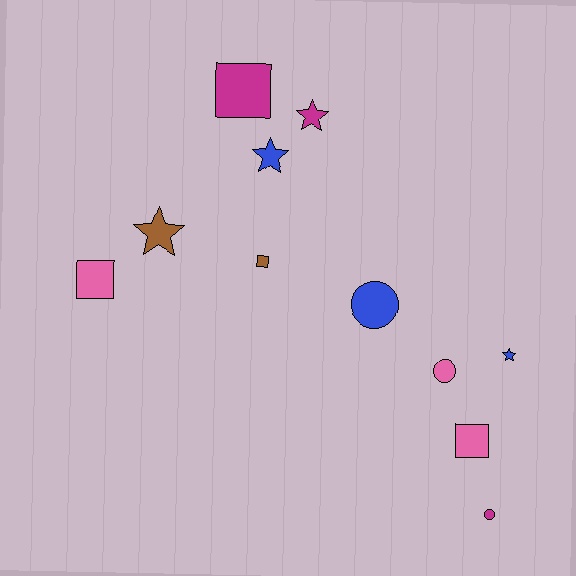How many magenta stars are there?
There is 1 magenta star.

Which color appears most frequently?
Blue, with 3 objects.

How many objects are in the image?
There are 11 objects.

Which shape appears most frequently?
Square, with 4 objects.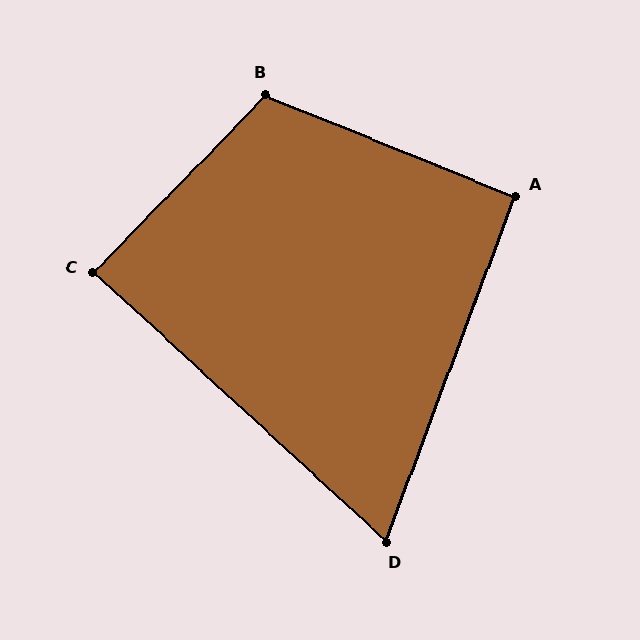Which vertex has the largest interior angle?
B, at approximately 112 degrees.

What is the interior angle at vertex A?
Approximately 92 degrees (approximately right).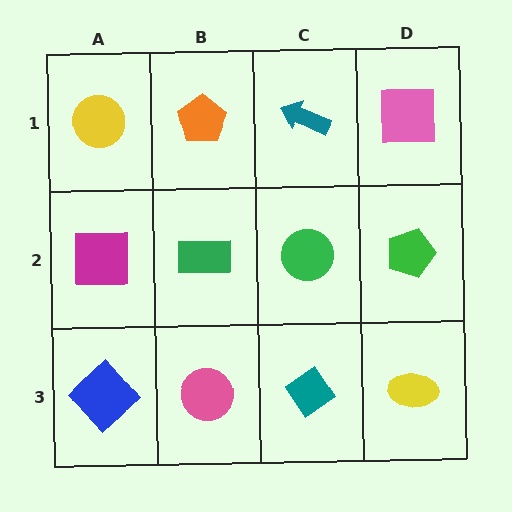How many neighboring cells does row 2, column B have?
4.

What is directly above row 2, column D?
A pink square.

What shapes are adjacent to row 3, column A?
A magenta square (row 2, column A), a pink circle (row 3, column B).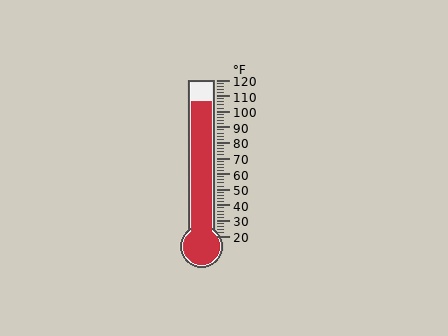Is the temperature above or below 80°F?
The temperature is above 80°F.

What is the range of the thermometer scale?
The thermometer scale ranges from 20°F to 120°F.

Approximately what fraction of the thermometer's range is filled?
The thermometer is filled to approximately 85% of its range.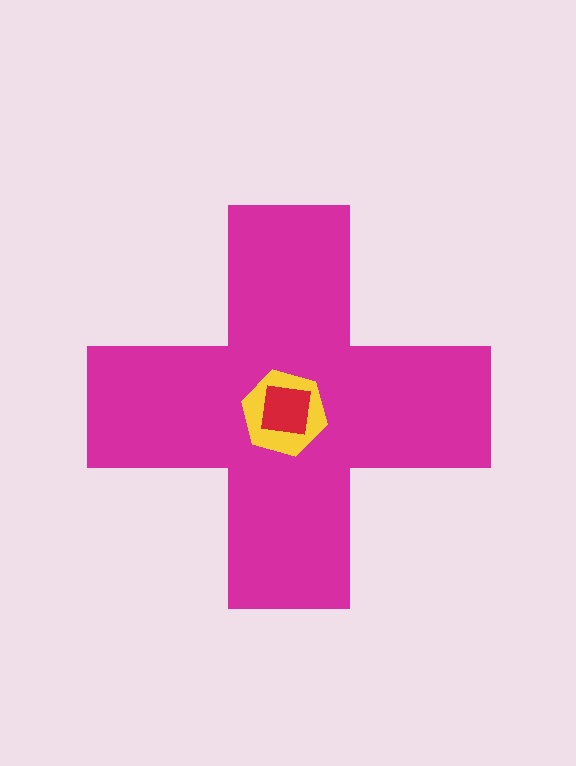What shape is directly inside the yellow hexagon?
The red square.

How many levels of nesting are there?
3.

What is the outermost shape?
The magenta cross.